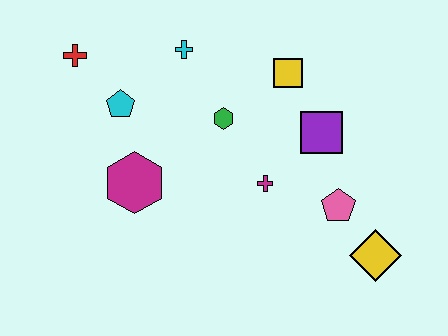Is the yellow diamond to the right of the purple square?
Yes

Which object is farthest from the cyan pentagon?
The yellow diamond is farthest from the cyan pentagon.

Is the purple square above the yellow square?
No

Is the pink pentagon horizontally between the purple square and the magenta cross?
No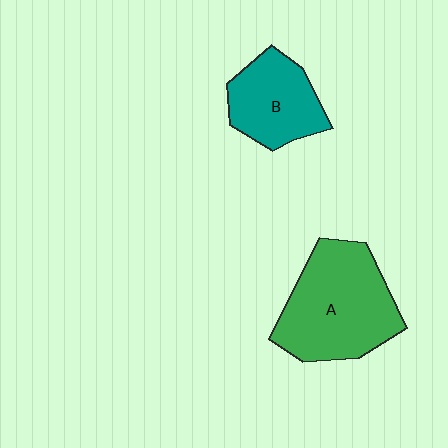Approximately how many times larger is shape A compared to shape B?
Approximately 1.6 times.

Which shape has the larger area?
Shape A (green).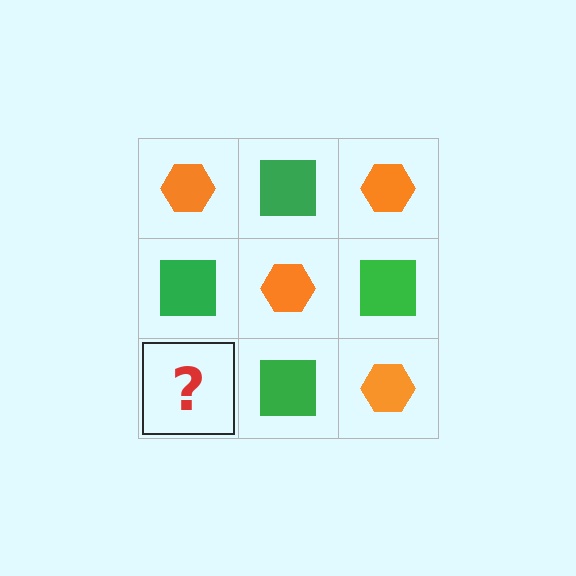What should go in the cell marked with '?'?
The missing cell should contain an orange hexagon.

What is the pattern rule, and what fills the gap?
The rule is that it alternates orange hexagon and green square in a checkerboard pattern. The gap should be filled with an orange hexagon.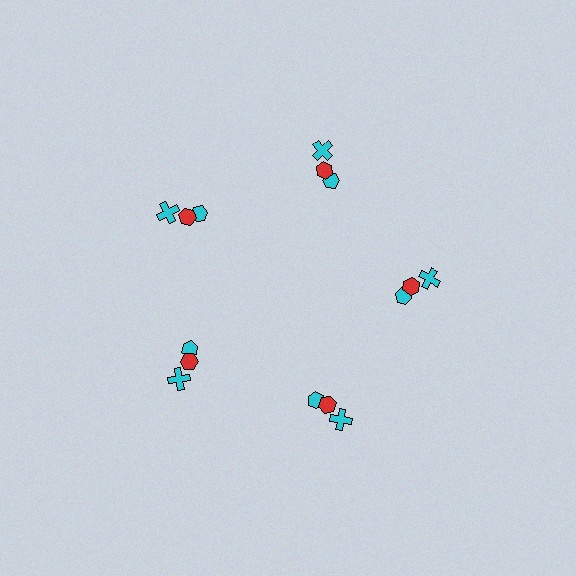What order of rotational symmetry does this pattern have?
This pattern has 5-fold rotational symmetry.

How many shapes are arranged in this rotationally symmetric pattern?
There are 15 shapes, arranged in 5 groups of 3.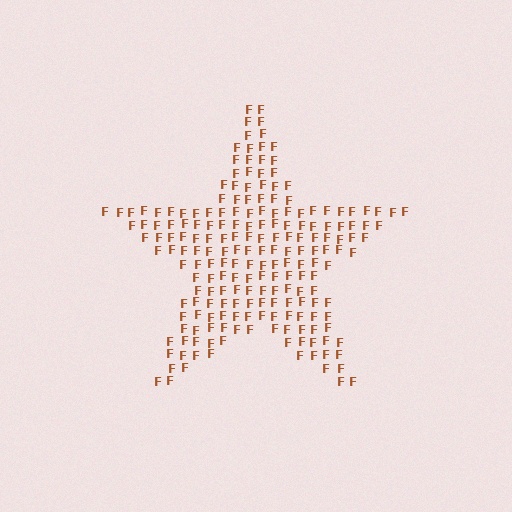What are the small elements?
The small elements are letter F's.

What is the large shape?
The large shape is a star.